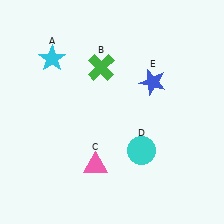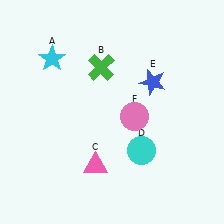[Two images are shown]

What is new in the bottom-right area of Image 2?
A pink circle (F) was added in the bottom-right area of Image 2.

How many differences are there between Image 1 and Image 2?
There is 1 difference between the two images.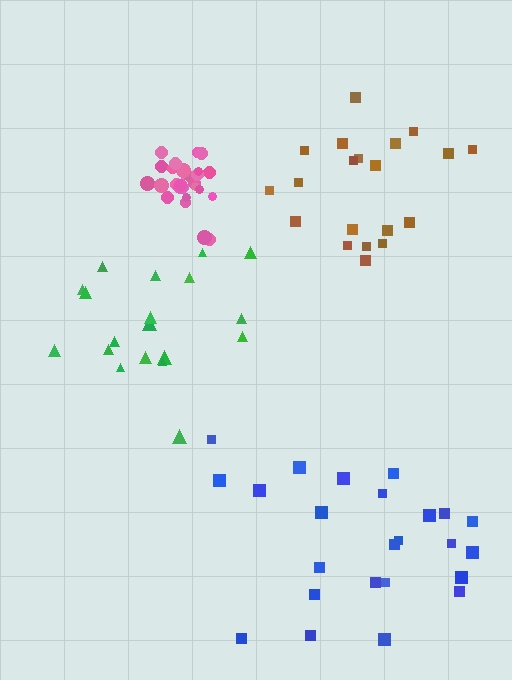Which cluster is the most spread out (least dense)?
Blue.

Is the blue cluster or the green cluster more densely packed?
Green.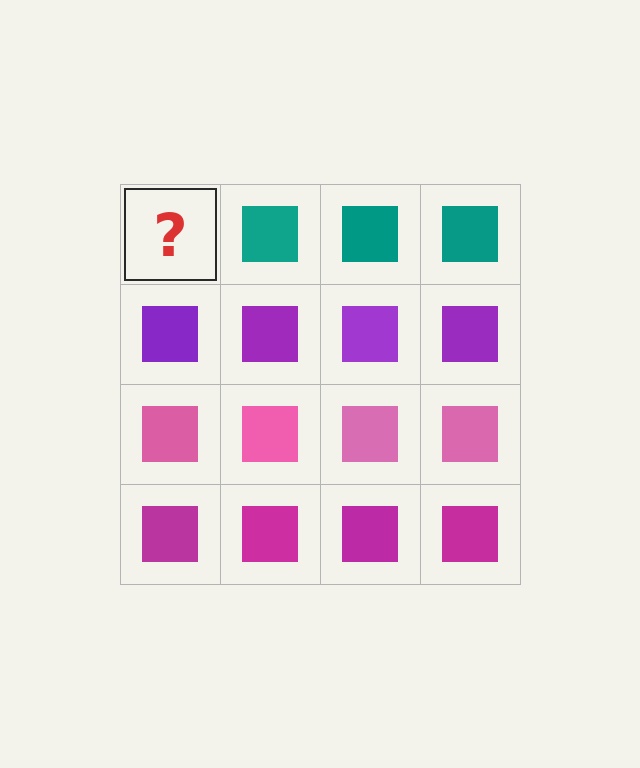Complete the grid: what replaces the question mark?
The question mark should be replaced with a teal square.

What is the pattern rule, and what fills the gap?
The rule is that each row has a consistent color. The gap should be filled with a teal square.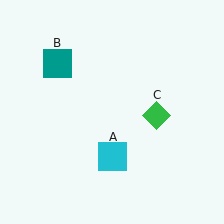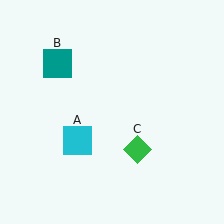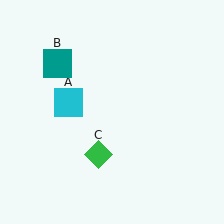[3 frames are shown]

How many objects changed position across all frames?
2 objects changed position: cyan square (object A), green diamond (object C).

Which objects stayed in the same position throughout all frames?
Teal square (object B) remained stationary.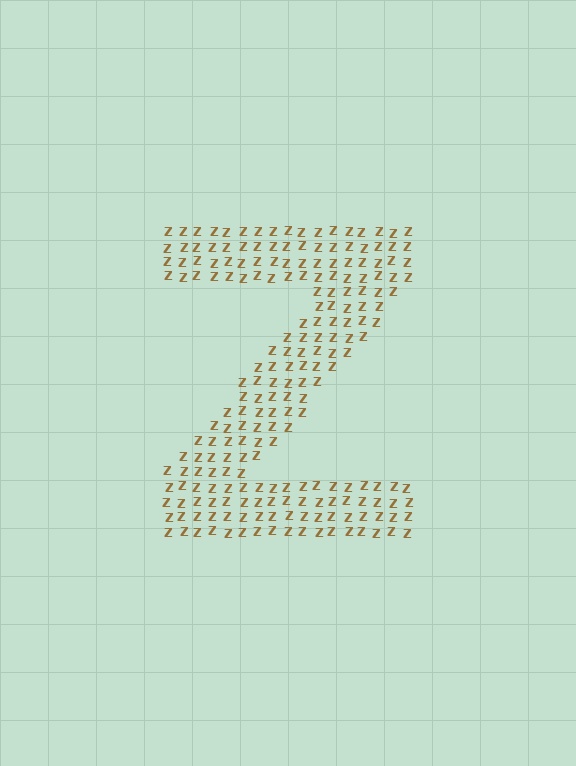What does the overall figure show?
The overall figure shows the letter Z.